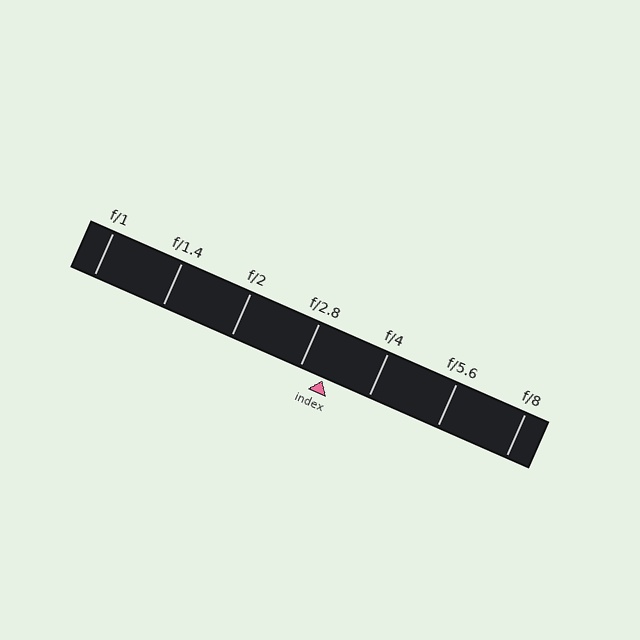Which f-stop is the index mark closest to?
The index mark is closest to f/2.8.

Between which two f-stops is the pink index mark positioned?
The index mark is between f/2.8 and f/4.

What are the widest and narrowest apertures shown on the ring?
The widest aperture shown is f/1 and the narrowest is f/8.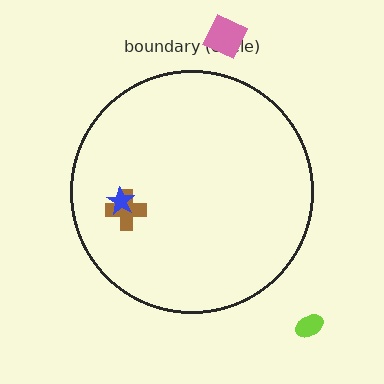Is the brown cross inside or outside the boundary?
Inside.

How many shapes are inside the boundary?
2 inside, 2 outside.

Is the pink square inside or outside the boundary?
Outside.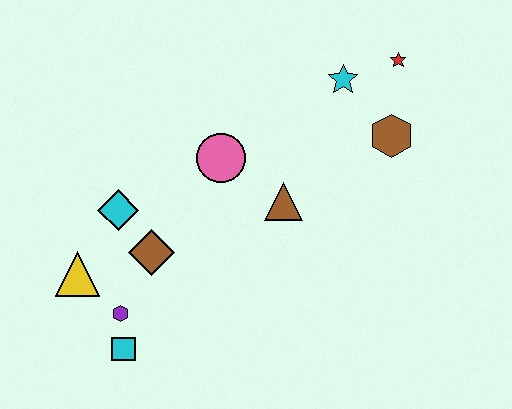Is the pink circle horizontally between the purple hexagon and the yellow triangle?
No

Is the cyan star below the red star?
Yes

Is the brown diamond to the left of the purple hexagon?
No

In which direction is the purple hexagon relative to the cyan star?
The purple hexagon is below the cyan star.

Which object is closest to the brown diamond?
The cyan diamond is closest to the brown diamond.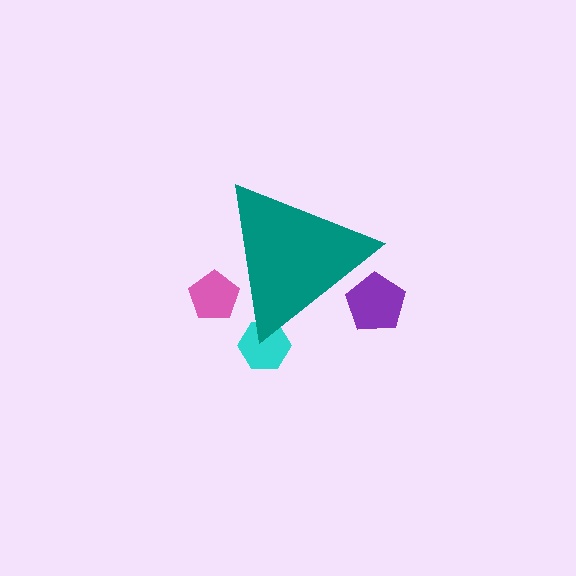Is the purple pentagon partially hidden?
Yes, the purple pentagon is partially hidden behind the teal triangle.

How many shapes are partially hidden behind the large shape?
3 shapes are partially hidden.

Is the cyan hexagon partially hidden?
Yes, the cyan hexagon is partially hidden behind the teal triangle.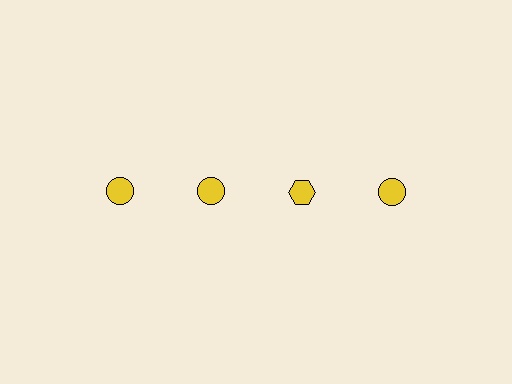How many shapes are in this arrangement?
There are 4 shapes arranged in a grid pattern.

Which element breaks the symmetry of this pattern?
The yellow hexagon in the top row, center column breaks the symmetry. All other shapes are yellow circles.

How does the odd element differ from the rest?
It has a different shape: hexagon instead of circle.